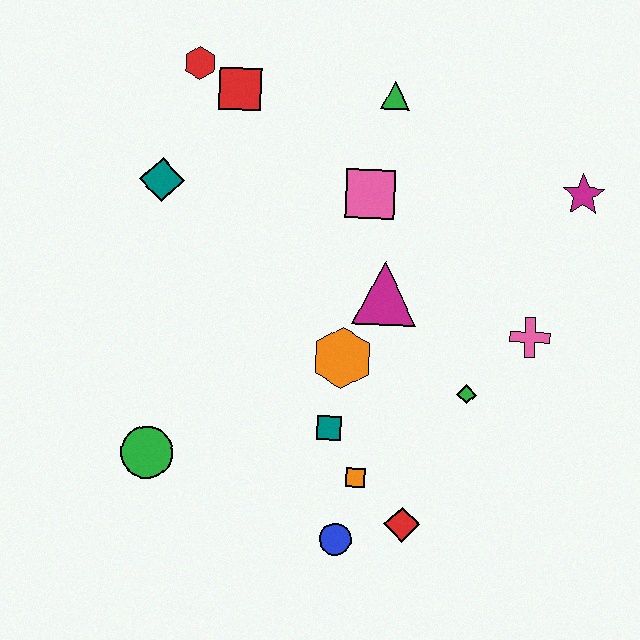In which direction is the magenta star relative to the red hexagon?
The magenta star is to the right of the red hexagon.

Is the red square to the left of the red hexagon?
No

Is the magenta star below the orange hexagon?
No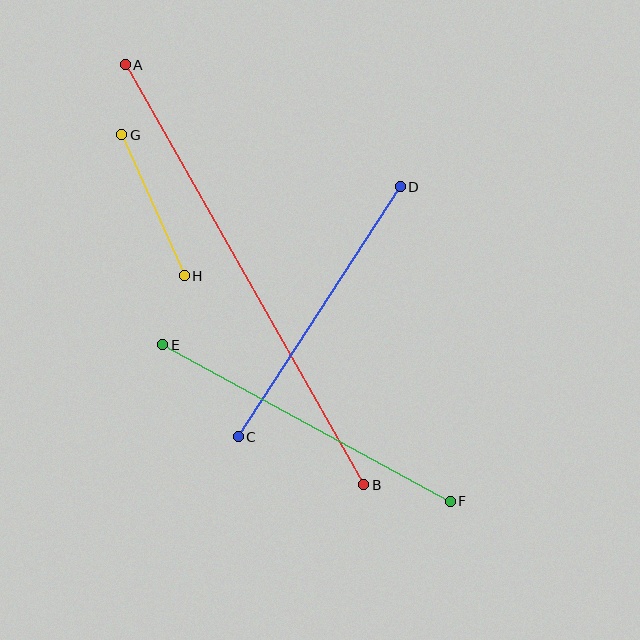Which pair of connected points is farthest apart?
Points A and B are farthest apart.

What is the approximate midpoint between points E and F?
The midpoint is at approximately (307, 423) pixels.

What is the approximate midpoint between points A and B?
The midpoint is at approximately (244, 275) pixels.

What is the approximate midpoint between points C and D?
The midpoint is at approximately (319, 312) pixels.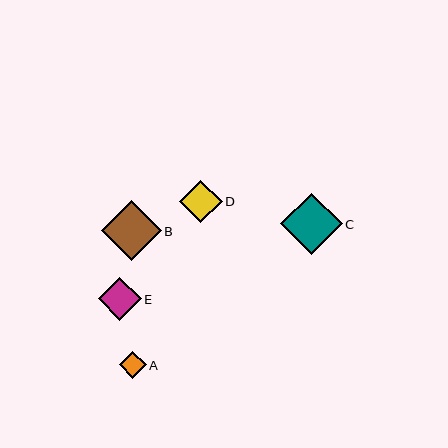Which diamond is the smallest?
Diamond A is the smallest with a size of approximately 27 pixels.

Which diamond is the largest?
Diamond C is the largest with a size of approximately 61 pixels.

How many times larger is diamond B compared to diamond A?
Diamond B is approximately 2.3 times the size of diamond A.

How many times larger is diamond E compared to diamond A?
Diamond E is approximately 1.6 times the size of diamond A.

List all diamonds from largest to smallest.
From largest to smallest: C, B, D, E, A.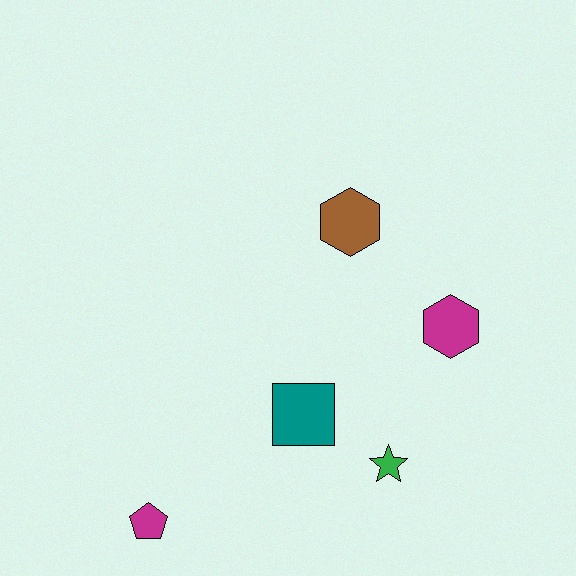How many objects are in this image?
There are 5 objects.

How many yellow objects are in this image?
There are no yellow objects.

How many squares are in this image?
There is 1 square.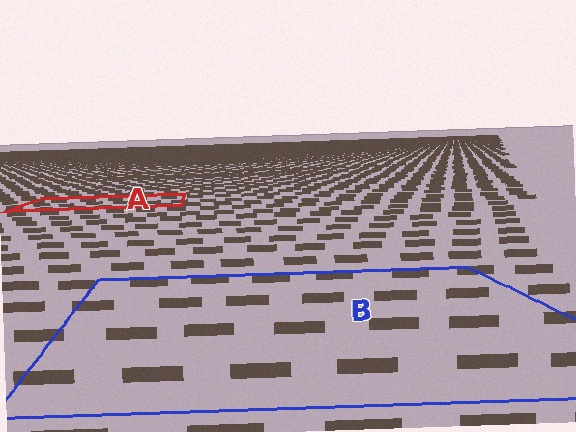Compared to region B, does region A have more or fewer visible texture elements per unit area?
Region A has more texture elements per unit area — they are packed more densely because it is farther away.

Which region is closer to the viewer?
Region B is closer. The texture elements there are larger and more spread out.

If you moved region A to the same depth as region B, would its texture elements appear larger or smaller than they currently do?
They would appear larger. At a closer depth, the same texture elements are projected at a bigger on-screen size.